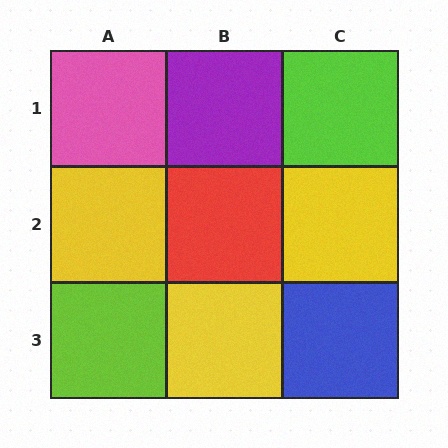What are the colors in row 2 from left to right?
Yellow, red, yellow.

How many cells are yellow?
3 cells are yellow.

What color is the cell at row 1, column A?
Pink.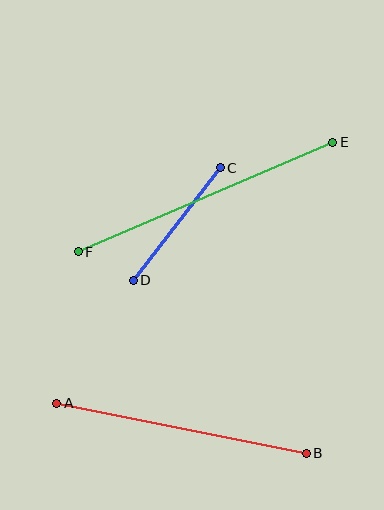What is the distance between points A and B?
The distance is approximately 255 pixels.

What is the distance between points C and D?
The distance is approximately 142 pixels.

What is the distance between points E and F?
The distance is approximately 277 pixels.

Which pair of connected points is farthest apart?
Points E and F are farthest apart.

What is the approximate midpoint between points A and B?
The midpoint is at approximately (182, 428) pixels.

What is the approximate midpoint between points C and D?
The midpoint is at approximately (177, 224) pixels.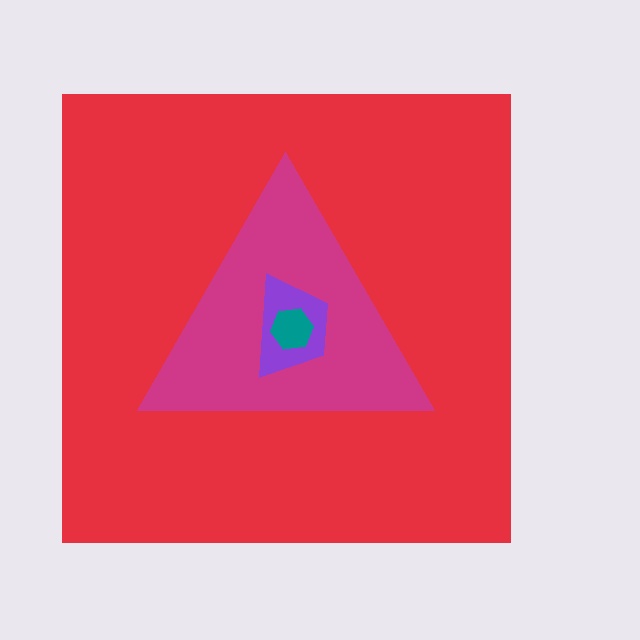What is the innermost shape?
The teal hexagon.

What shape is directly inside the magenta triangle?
The purple trapezoid.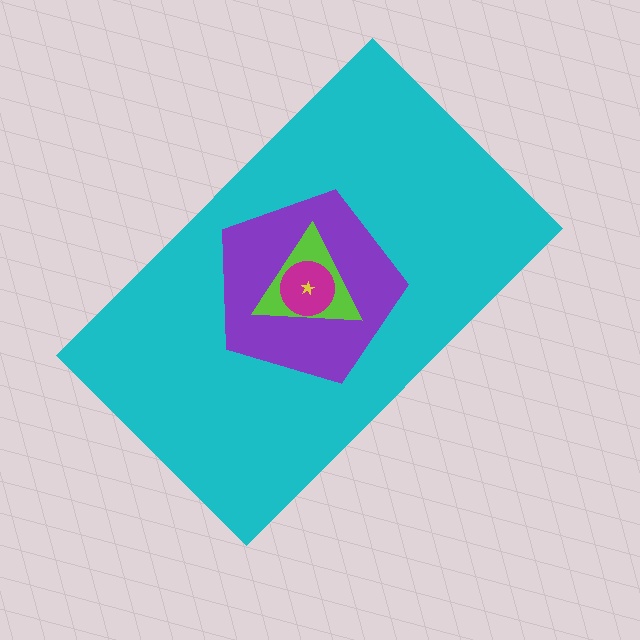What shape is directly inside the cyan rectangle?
The purple pentagon.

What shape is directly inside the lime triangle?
The magenta circle.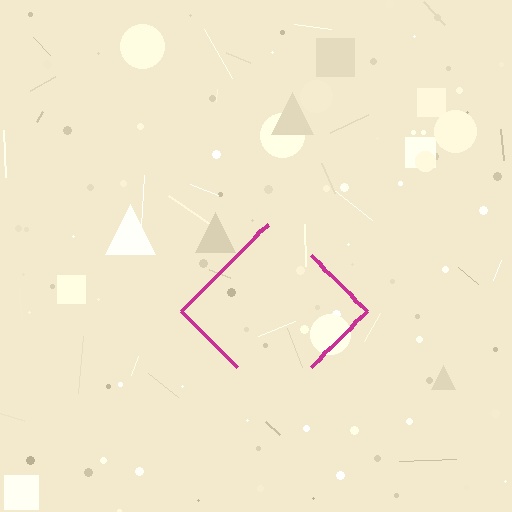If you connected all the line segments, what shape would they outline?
They would outline a diamond.